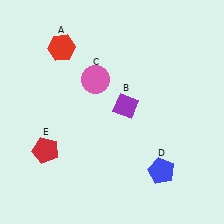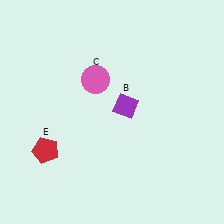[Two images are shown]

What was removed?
The blue pentagon (D), the red hexagon (A) were removed in Image 2.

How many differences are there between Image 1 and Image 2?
There are 2 differences between the two images.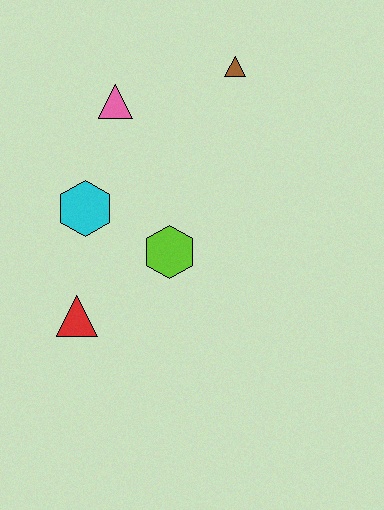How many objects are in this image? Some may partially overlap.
There are 5 objects.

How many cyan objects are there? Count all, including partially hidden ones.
There is 1 cyan object.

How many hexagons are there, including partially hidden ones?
There are 2 hexagons.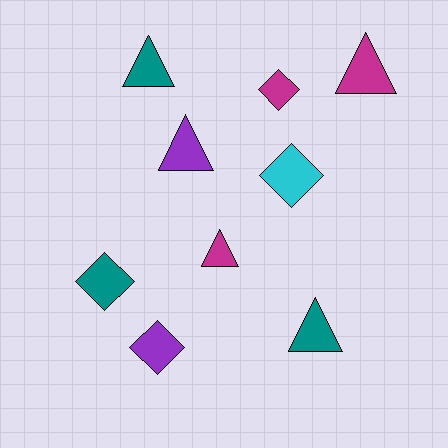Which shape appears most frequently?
Triangle, with 5 objects.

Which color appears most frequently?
Teal, with 3 objects.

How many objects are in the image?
There are 9 objects.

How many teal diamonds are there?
There is 1 teal diamond.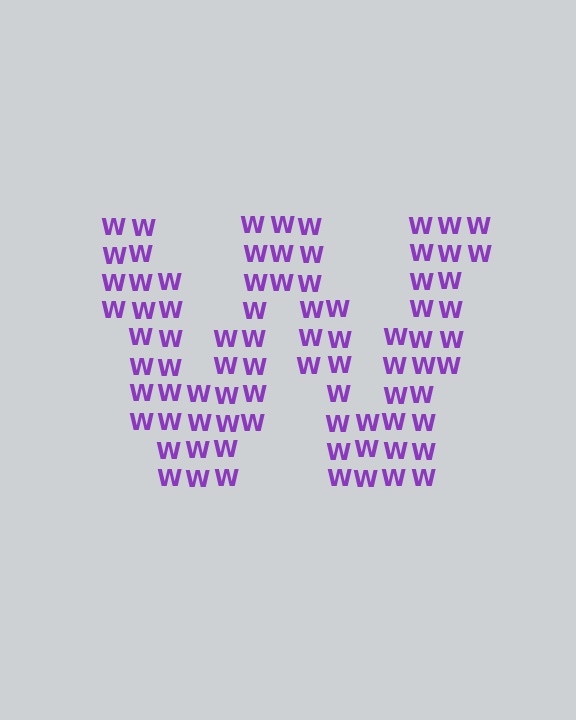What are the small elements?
The small elements are letter W's.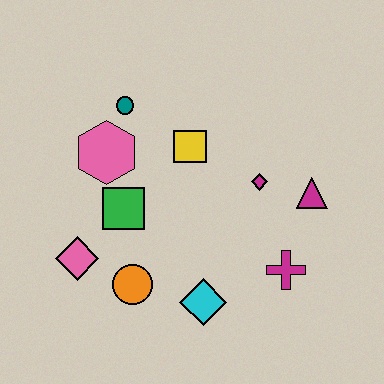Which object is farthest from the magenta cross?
The teal circle is farthest from the magenta cross.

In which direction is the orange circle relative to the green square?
The orange circle is below the green square.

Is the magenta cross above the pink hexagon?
No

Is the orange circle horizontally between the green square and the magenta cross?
Yes